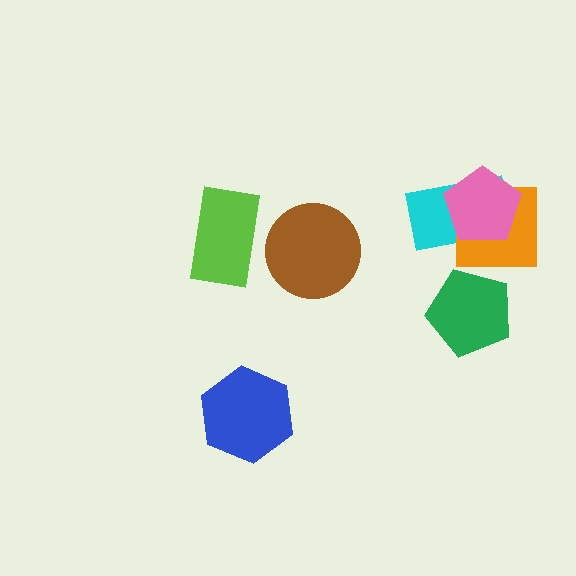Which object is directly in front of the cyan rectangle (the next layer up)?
The orange square is directly in front of the cyan rectangle.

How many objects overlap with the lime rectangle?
0 objects overlap with the lime rectangle.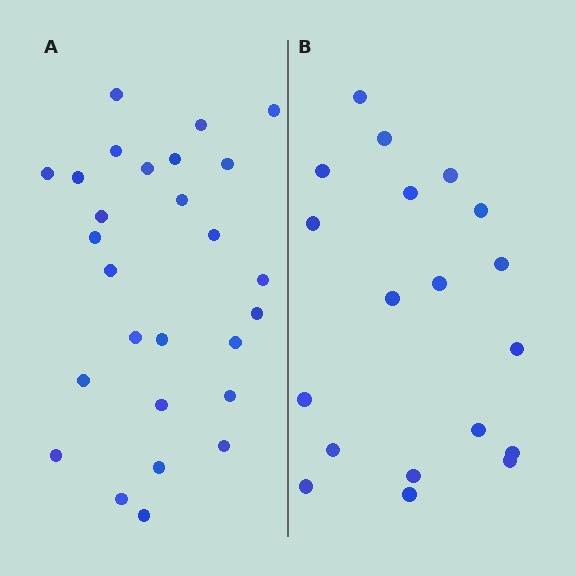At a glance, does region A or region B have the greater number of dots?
Region A (the left region) has more dots.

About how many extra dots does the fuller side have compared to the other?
Region A has roughly 8 or so more dots than region B.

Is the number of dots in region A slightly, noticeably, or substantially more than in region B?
Region A has noticeably more, but not dramatically so. The ratio is roughly 1.4 to 1.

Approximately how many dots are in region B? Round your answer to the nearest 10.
About 20 dots. (The exact count is 19, which rounds to 20.)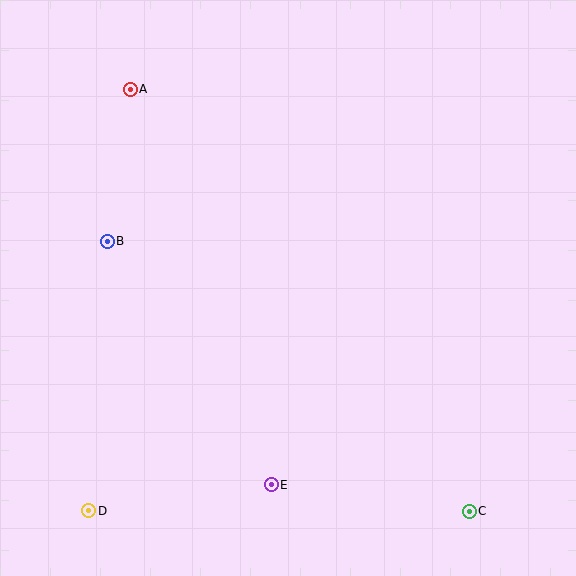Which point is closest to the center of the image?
Point B at (107, 241) is closest to the center.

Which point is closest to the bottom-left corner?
Point D is closest to the bottom-left corner.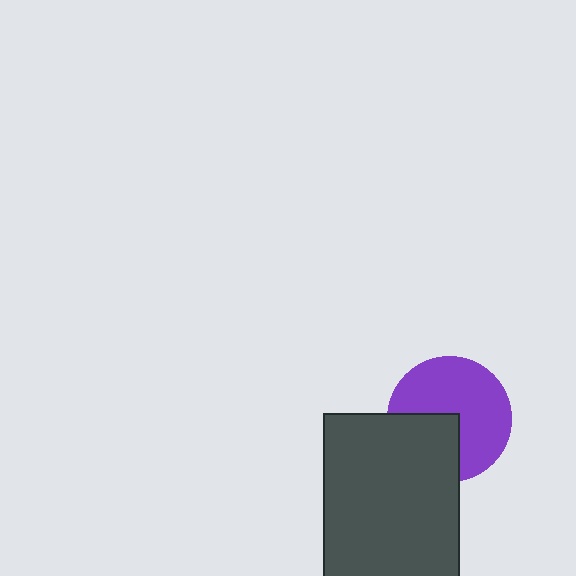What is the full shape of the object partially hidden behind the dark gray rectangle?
The partially hidden object is a purple circle.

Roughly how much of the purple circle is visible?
Most of it is visible (roughly 67%).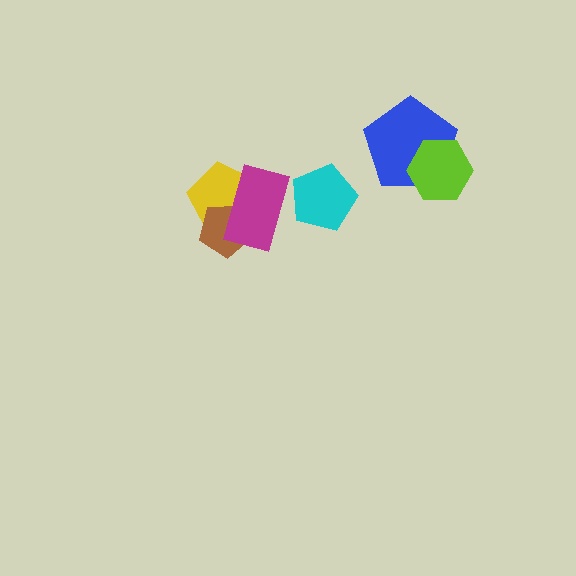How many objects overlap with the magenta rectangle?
2 objects overlap with the magenta rectangle.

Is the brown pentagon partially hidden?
Yes, it is partially covered by another shape.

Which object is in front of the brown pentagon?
The magenta rectangle is in front of the brown pentagon.